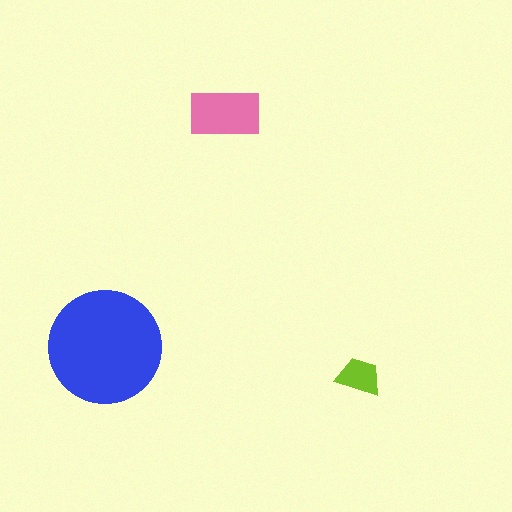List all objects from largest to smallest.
The blue circle, the pink rectangle, the lime trapezoid.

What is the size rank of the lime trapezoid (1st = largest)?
3rd.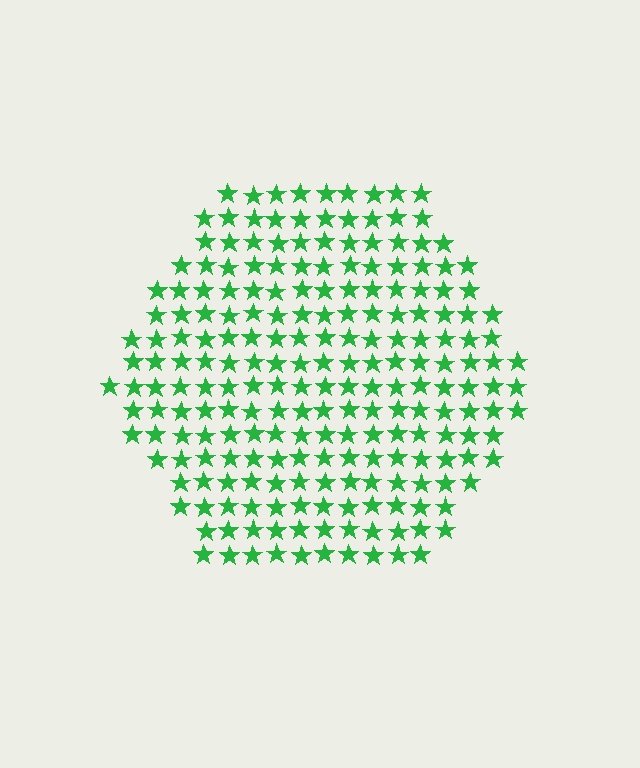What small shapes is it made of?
It is made of small stars.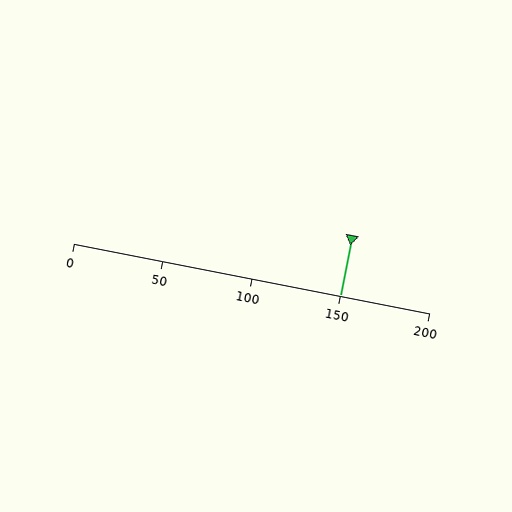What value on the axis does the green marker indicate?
The marker indicates approximately 150.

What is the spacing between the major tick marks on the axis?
The major ticks are spaced 50 apart.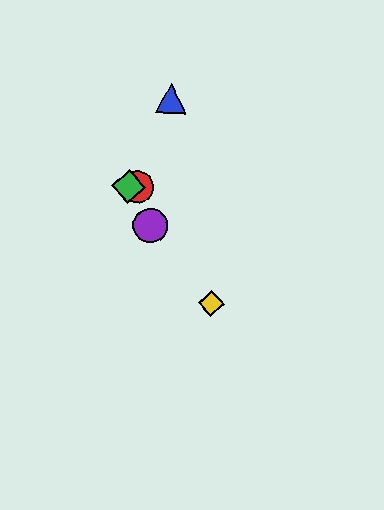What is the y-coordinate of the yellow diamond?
The yellow diamond is at y≈303.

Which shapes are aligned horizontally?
The red circle, the green diamond are aligned horizontally.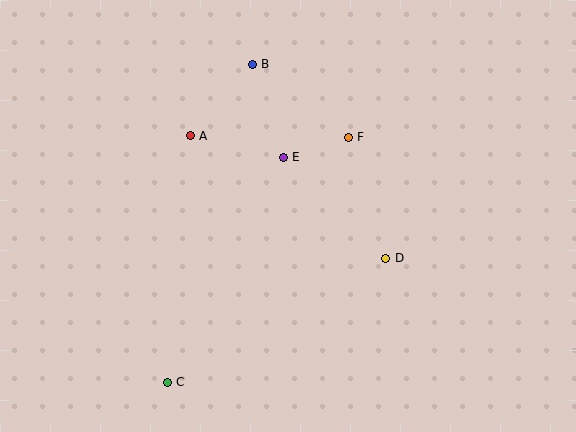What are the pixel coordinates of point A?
Point A is at (190, 136).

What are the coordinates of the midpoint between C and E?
The midpoint between C and E is at (225, 270).